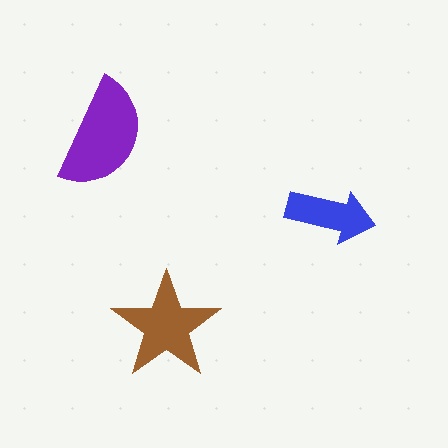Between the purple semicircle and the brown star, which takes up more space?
The purple semicircle.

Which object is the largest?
The purple semicircle.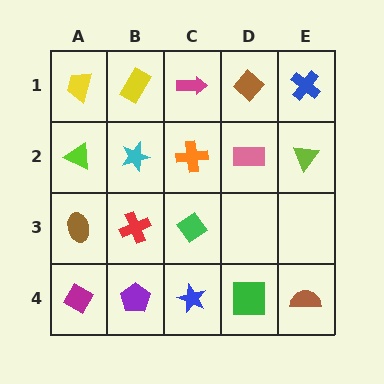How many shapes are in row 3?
3 shapes.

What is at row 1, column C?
A magenta arrow.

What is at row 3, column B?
A red cross.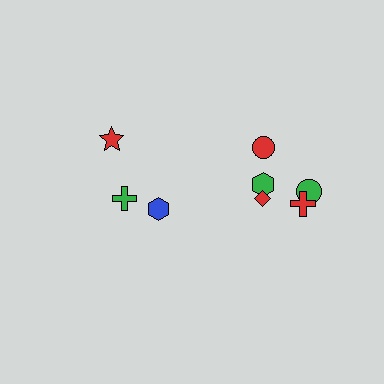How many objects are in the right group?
There are 5 objects.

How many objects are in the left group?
There are 3 objects.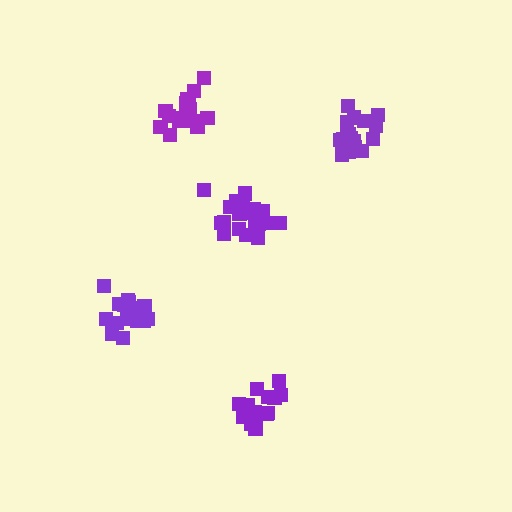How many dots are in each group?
Group 1: 21 dots, Group 2: 21 dots, Group 3: 16 dots, Group 4: 16 dots, Group 5: 20 dots (94 total).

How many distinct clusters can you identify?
There are 5 distinct clusters.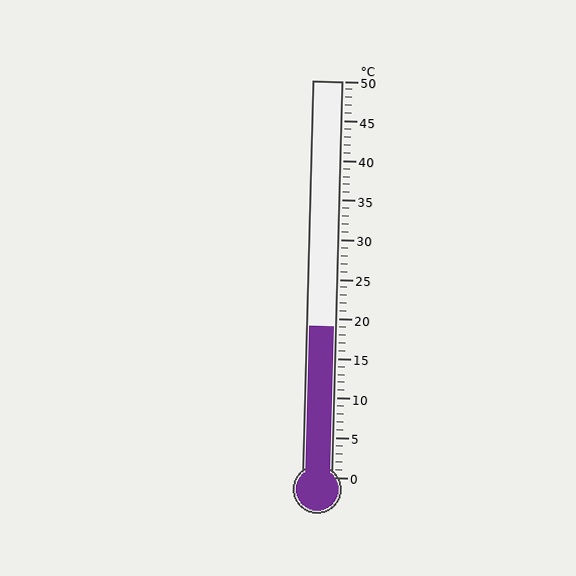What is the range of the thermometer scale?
The thermometer scale ranges from 0°C to 50°C.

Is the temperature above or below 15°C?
The temperature is above 15°C.